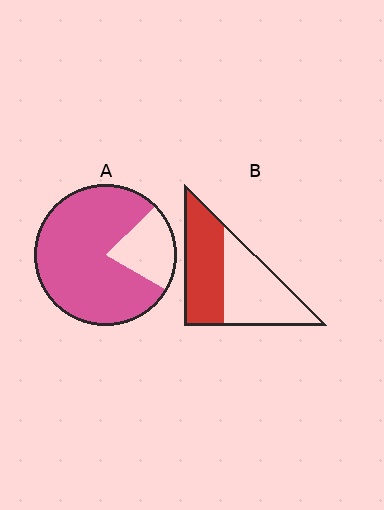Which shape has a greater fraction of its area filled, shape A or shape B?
Shape A.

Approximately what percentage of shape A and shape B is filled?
A is approximately 80% and B is approximately 50%.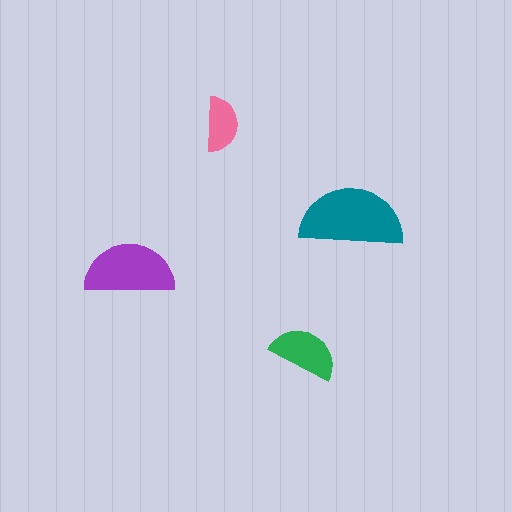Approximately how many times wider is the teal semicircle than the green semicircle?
About 1.5 times wider.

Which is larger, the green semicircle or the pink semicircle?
The green one.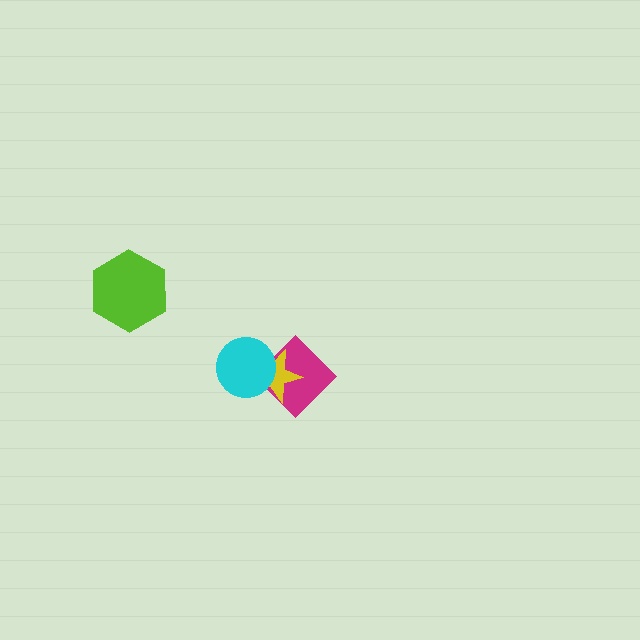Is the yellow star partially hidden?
Yes, it is partially covered by another shape.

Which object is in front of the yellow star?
The cyan circle is in front of the yellow star.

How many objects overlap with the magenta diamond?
2 objects overlap with the magenta diamond.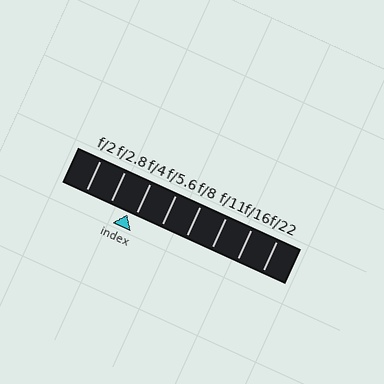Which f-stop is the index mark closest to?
The index mark is closest to f/4.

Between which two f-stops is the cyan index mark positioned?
The index mark is between f/2.8 and f/4.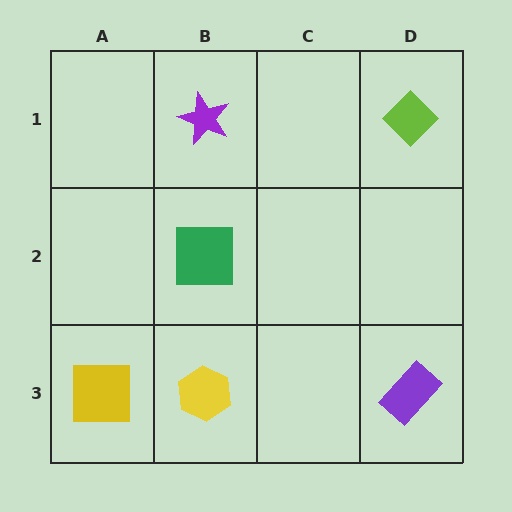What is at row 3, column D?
A purple rectangle.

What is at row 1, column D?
A lime diamond.